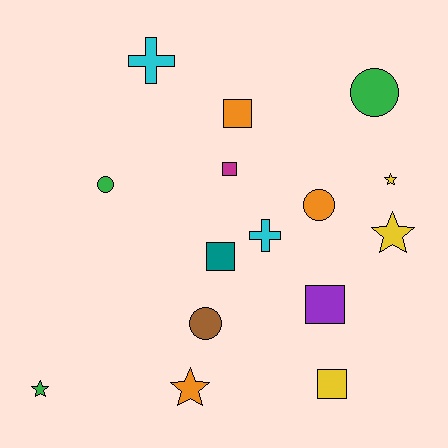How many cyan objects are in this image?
There are 2 cyan objects.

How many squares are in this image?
There are 5 squares.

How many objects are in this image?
There are 15 objects.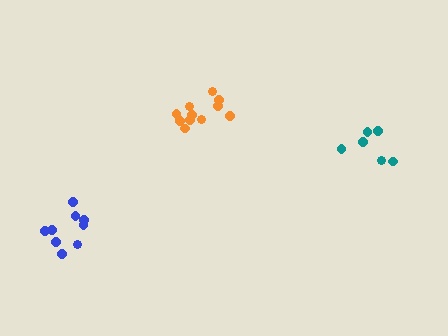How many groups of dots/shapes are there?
There are 3 groups.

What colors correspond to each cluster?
The clusters are colored: blue, teal, orange.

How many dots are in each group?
Group 1: 9 dots, Group 2: 6 dots, Group 3: 11 dots (26 total).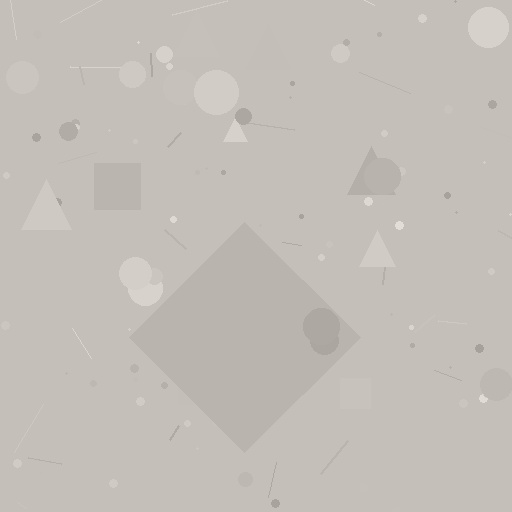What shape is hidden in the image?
A diamond is hidden in the image.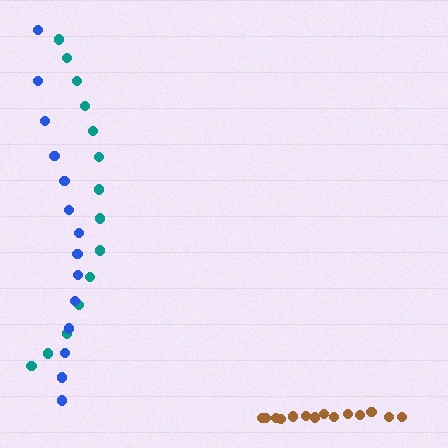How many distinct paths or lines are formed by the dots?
There are 3 distinct paths.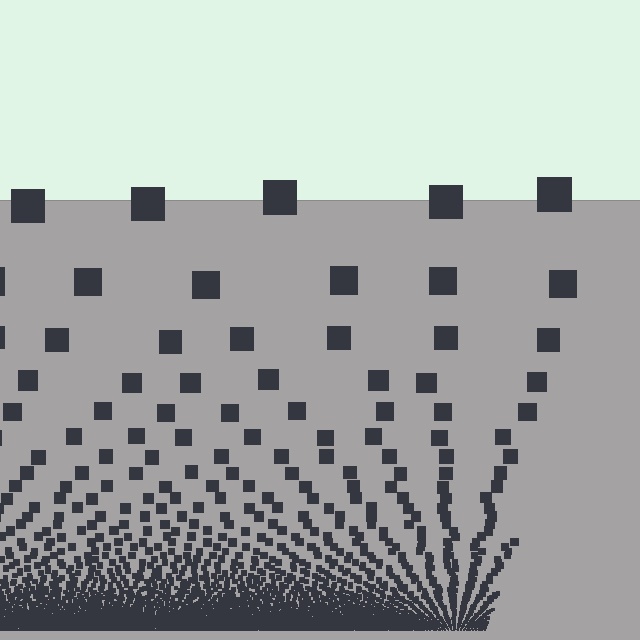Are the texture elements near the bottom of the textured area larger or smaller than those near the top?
Smaller. The gradient is inverted — elements near the bottom are smaller and denser.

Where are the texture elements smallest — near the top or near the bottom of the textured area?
Near the bottom.